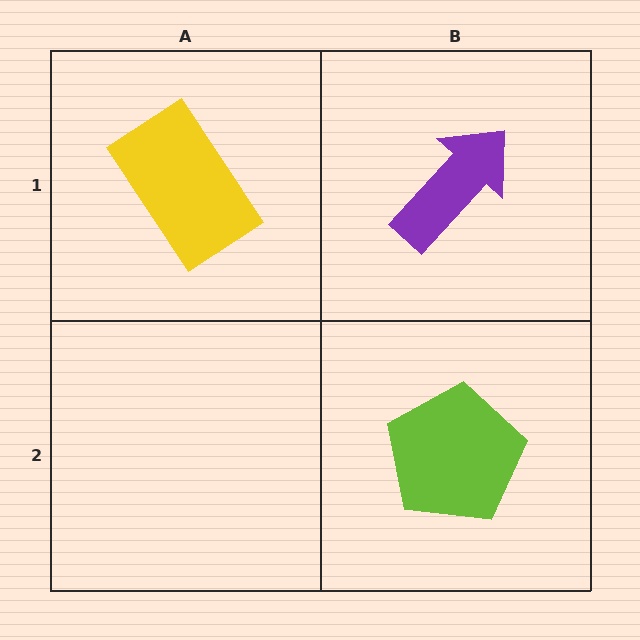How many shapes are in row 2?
1 shape.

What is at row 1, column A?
A yellow rectangle.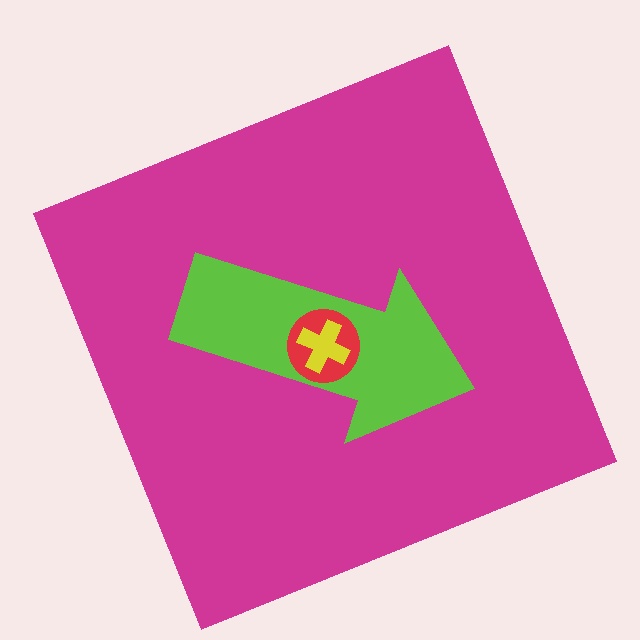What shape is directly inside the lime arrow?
The red circle.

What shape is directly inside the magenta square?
The lime arrow.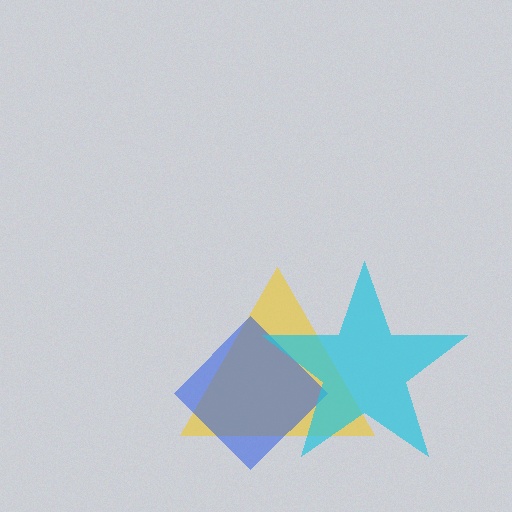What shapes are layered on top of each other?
The layered shapes are: a yellow triangle, a blue diamond, a cyan star.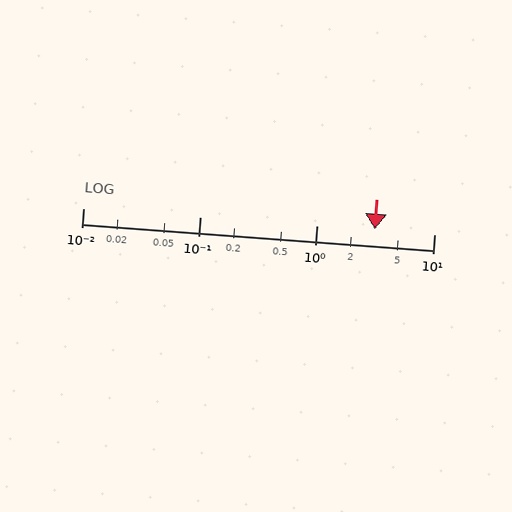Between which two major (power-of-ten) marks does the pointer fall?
The pointer is between 1 and 10.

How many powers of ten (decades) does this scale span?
The scale spans 3 decades, from 0.01 to 10.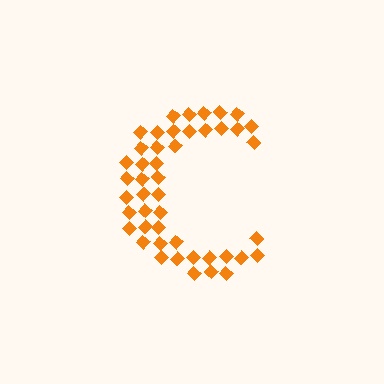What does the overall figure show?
The overall figure shows the letter C.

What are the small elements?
The small elements are diamonds.